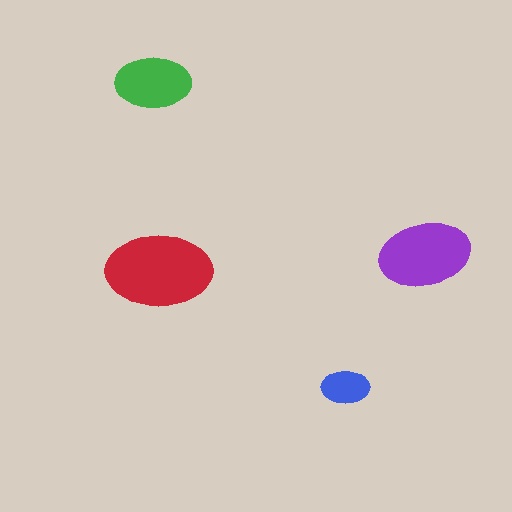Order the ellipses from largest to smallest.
the red one, the purple one, the green one, the blue one.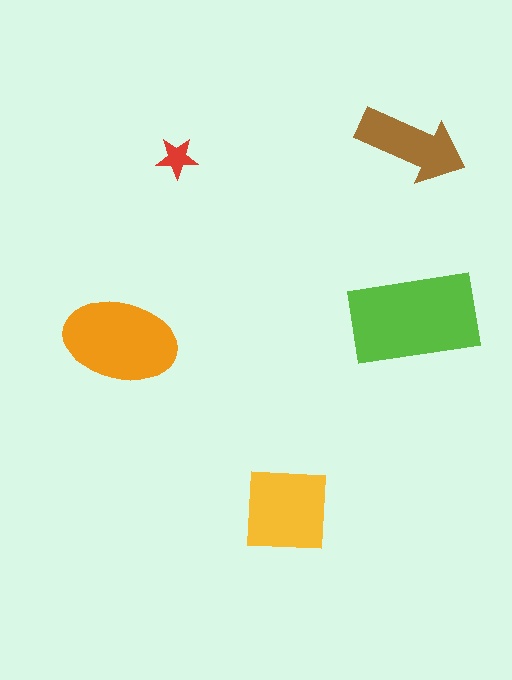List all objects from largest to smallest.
The lime rectangle, the orange ellipse, the yellow square, the brown arrow, the red star.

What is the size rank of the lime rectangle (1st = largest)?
1st.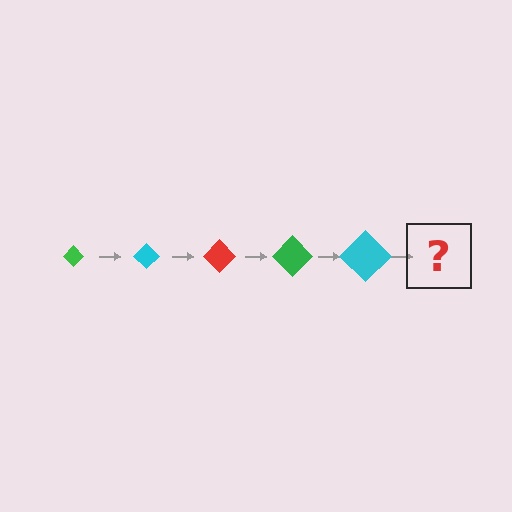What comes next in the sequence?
The next element should be a red diamond, larger than the previous one.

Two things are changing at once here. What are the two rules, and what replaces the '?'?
The two rules are that the diamond grows larger each step and the color cycles through green, cyan, and red. The '?' should be a red diamond, larger than the previous one.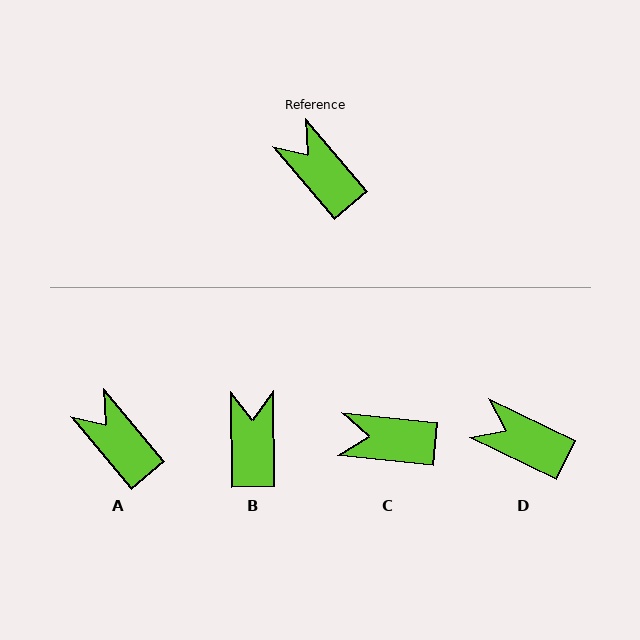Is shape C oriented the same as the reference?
No, it is off by about 44 degrees.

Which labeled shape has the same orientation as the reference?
A.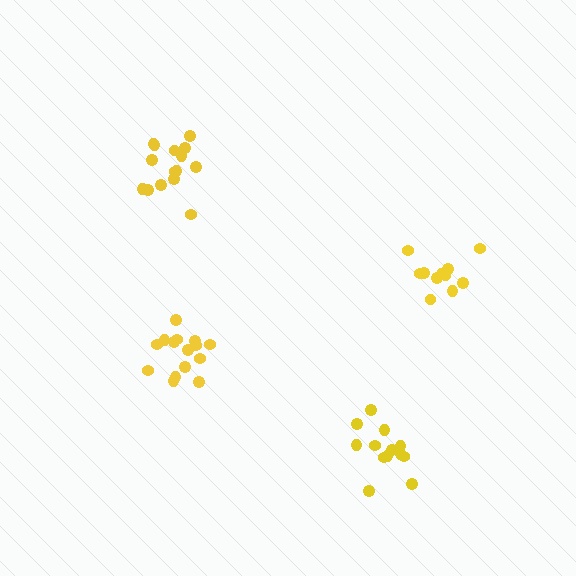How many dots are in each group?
Group 1: 13 dots, Group 2: 15 dots, Group 3: 15 dots, Group 4: 11 dots (54 total).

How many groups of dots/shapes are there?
There are 4 groups.